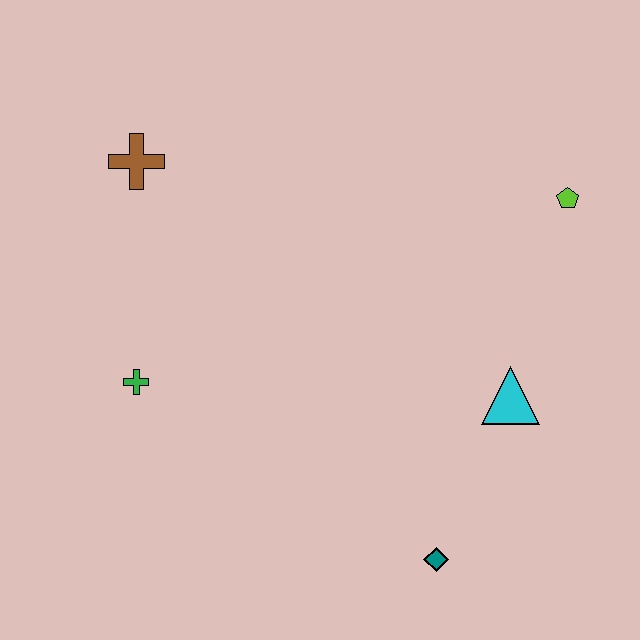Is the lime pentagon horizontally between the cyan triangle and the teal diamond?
No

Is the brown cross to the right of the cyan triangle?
No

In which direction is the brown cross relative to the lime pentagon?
The brown cross is to the left of the lime pentagon.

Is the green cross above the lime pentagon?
No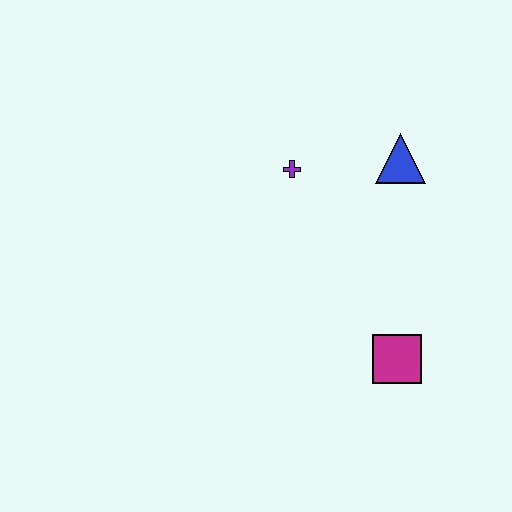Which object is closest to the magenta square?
The blue triangle is closest to the magenta square.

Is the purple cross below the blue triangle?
Yes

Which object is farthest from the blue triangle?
The magenta square is farthest from the blue triangle.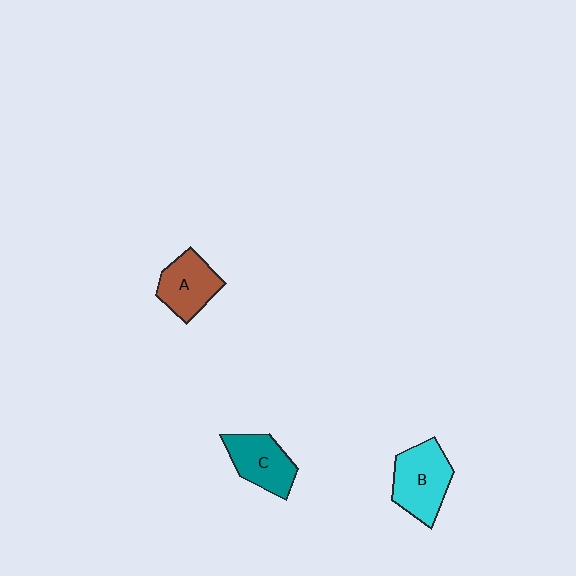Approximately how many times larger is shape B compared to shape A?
Approximately 1.2 times.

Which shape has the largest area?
Shape B (cyan).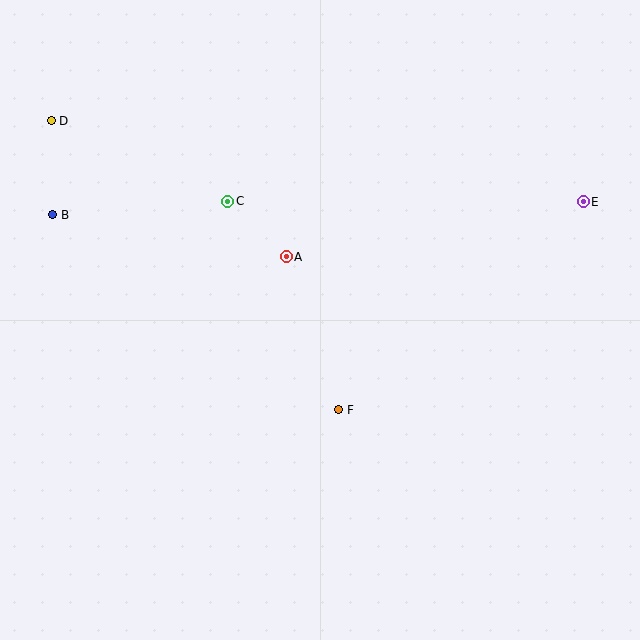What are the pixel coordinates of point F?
Point F is at (339, 410).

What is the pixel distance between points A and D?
The distance between A and D is 271 pixels.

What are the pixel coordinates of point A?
Point A is at (286, 257).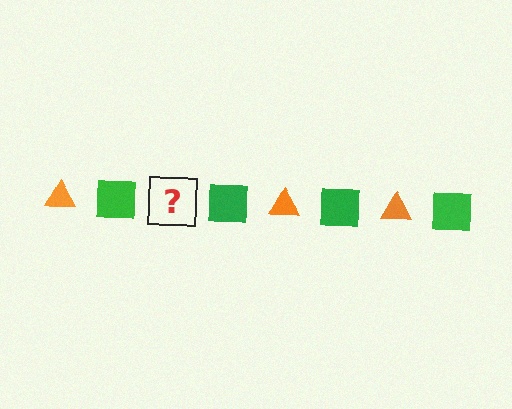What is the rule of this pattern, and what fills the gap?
The rule is that the pattern alternates between orange triangle and green square. The gap should be filled with an orange triangle.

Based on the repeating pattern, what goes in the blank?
The blank should be an orange triangle.